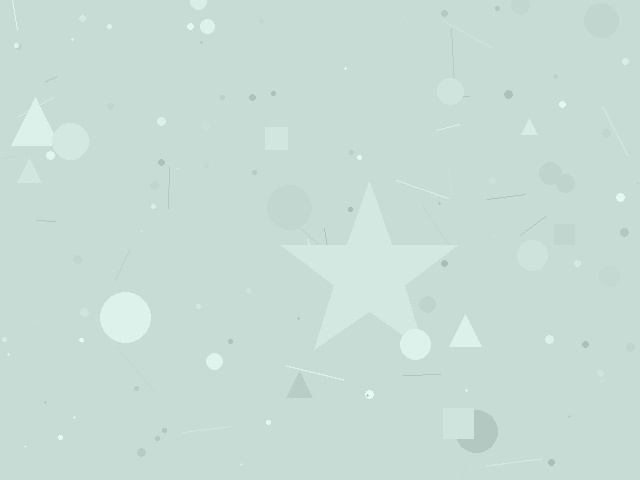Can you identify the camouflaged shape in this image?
The camouflaged shape is a star.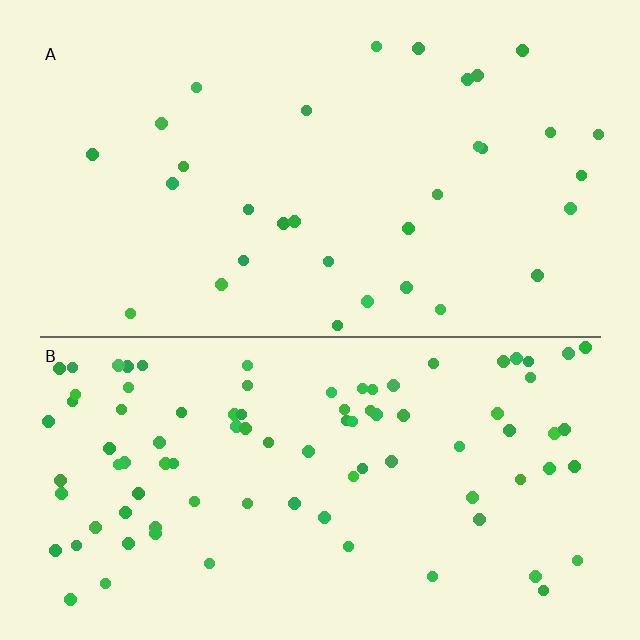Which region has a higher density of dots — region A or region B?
B (the bottom).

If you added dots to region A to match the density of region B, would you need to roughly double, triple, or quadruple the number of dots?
Approximately triple.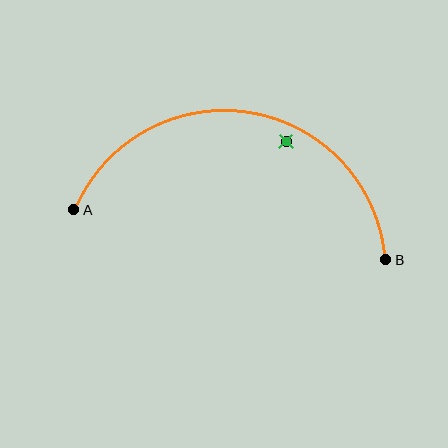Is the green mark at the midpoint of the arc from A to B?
No — the green mark does not lie on the arc at all. It sits slightly inside the curve.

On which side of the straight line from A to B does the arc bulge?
The arc bulges above the straight line connecting A and B.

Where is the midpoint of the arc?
The arc midpoint is the point on the curve farthest from the straight line joining A and B. It sits above that line.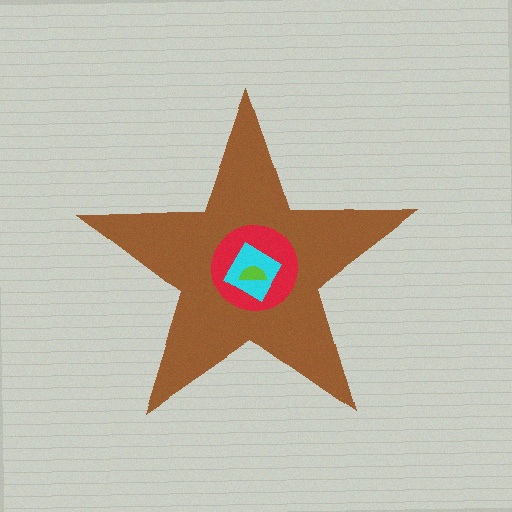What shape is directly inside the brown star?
The red circle.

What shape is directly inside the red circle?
The cyan diamond.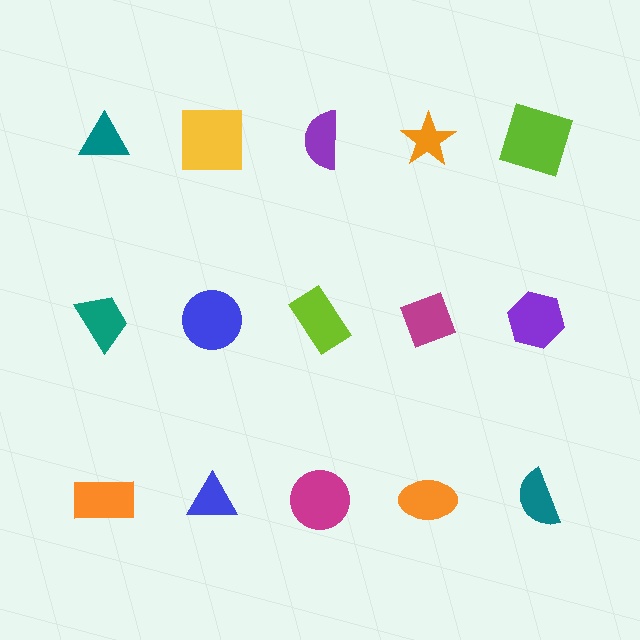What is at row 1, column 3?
A purple semicircle.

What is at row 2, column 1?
A teal trapezoid.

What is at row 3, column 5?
A teal semicircle.